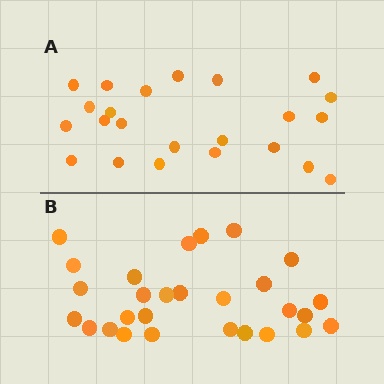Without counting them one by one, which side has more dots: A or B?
Region B (the bottom region) has more dots.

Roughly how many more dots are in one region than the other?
Region B has about 5 more dots than region A.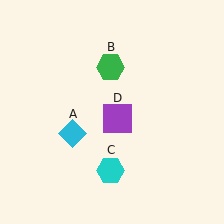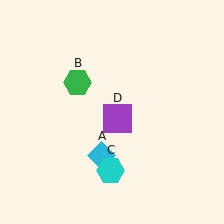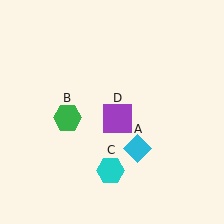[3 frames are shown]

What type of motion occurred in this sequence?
The cyan diamond (object A), green hexagon (object B) rotated counterclockwise around the center of the scene.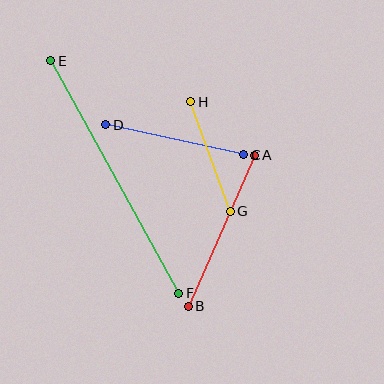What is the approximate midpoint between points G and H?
The midpoint is at approximately (210, 157) pixels.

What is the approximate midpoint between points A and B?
The midpoint is at approximately (222, 231) pixels.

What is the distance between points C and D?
The distance is approximately 141 pixels.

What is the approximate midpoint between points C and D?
The midpoint is at approximately (175, 140) pixels.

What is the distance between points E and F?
The distance is approximately 265 pixels.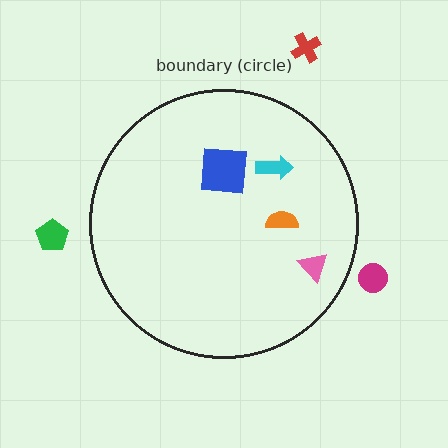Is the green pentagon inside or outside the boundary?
Outside.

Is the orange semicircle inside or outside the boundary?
Inside.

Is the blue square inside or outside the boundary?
Inside.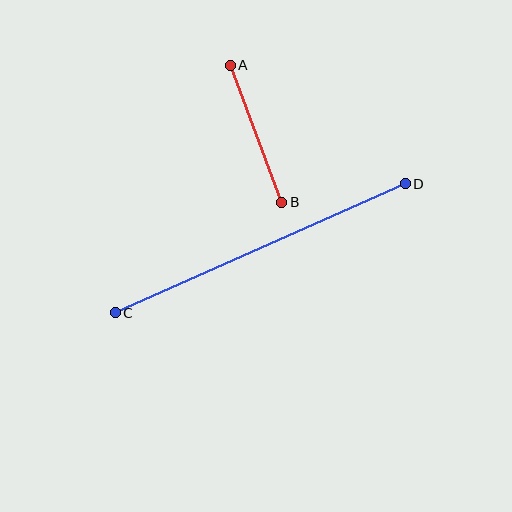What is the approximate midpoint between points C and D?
The midpoint is at approximately (260, 248) pixels.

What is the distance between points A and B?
The distance is approximately 147 pixels.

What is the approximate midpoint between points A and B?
The midpoint is at approximately (256, 134) pixels.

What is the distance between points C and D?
The distance is approximately 317 pixels.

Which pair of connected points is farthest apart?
Points C and D are farthest apart.